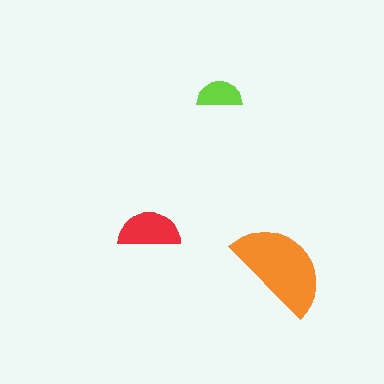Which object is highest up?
The lime semicircle is topmost.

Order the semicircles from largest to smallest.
the orange one, the red one, the lime one.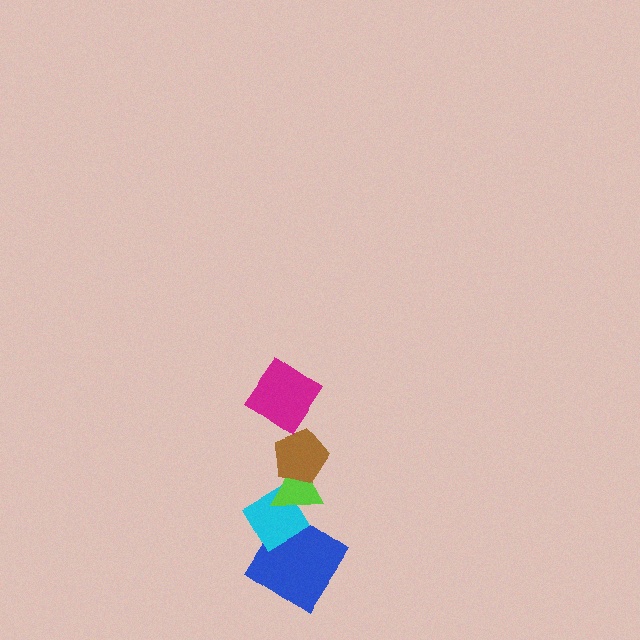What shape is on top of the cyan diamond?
The lime triangle is on top of the cyan diamond.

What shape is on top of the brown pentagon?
The magenta diamond is on top of the brown pentagon.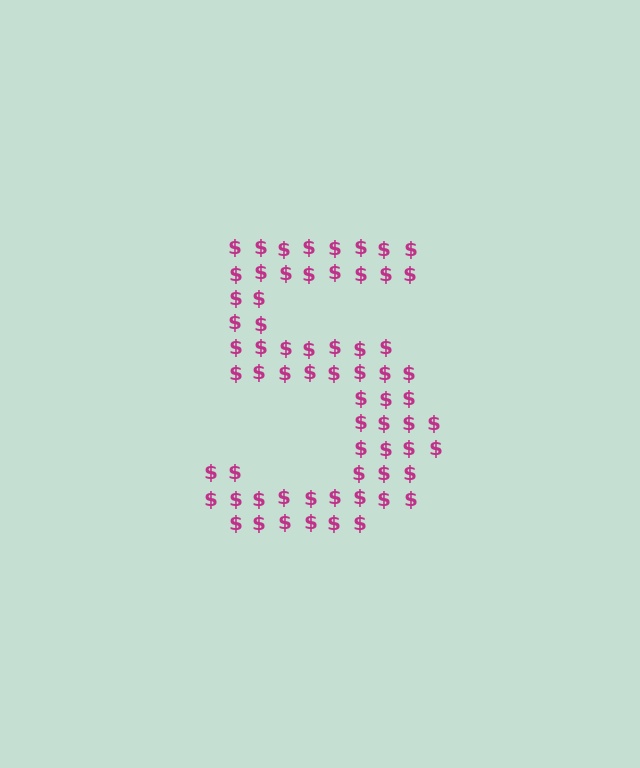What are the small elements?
The small elements are dollar signs.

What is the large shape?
The large shape is the digit 5.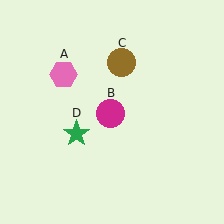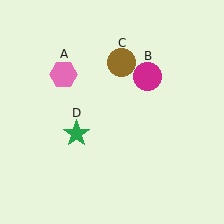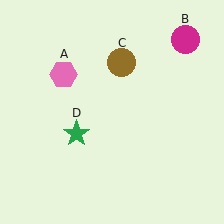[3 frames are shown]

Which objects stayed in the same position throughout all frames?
Pink hexagon (object A) and brown circle (object C) and green star (object D) remained stationary.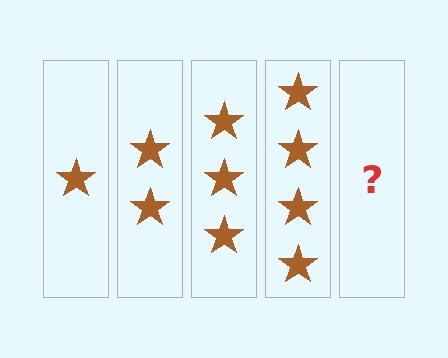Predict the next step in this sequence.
The next step is 5 stars.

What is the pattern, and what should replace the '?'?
The pattern is that each step adds one more star. The '?' should be 5 stars.